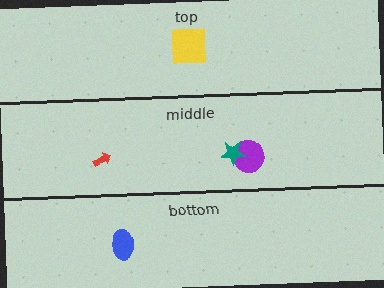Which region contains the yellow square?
The top region.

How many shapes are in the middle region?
3.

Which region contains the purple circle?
The middle region.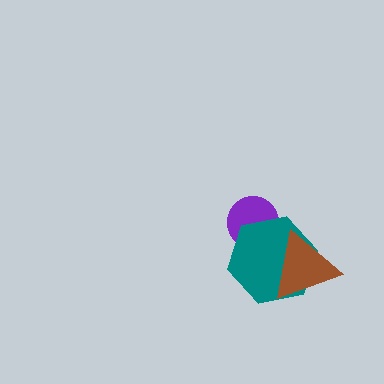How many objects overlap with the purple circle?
1 object overlaps with the purple circle.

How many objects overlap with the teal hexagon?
2 objects overlap with the teal hexagon.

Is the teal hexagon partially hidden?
Yes, it is partially covered by another shape.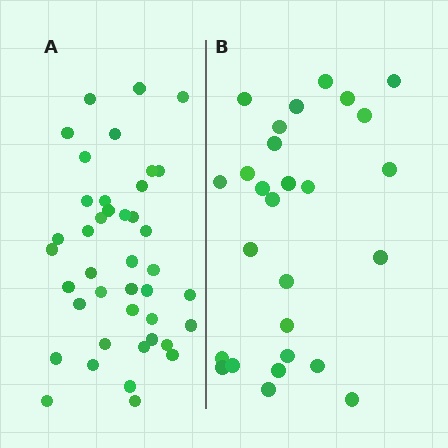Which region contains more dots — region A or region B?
Region A (the left region) has more dots.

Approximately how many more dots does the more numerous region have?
Region A has approximately 15 more dots than region B.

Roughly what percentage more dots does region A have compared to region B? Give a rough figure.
About 50% more.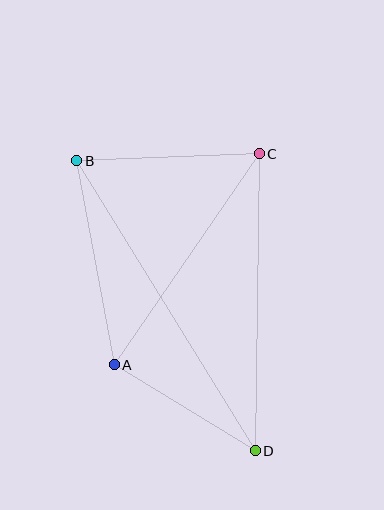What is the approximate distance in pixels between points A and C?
The distance between A and C is approximately 256 pixels.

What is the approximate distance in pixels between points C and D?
The distance between C and D is approximately 297 pixels.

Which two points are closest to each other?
Points A and D are closest to each other.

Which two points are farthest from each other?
Points B and D are farthest from each other.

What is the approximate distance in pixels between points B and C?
The distance between B and C is approximately 182 pixels.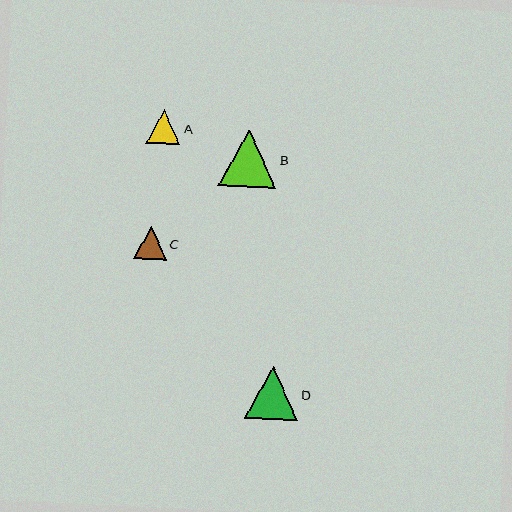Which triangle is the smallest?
Triangle C is the smallest with a size of approximately 33 pixels.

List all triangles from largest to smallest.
From largest to smallest: B, D, A, C.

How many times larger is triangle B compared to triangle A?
Triangle B is approximately 1.7 times the size of triangle A.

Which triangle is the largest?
Triangle B is the largest with a size of approximately 58 pixels.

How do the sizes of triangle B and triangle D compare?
Triangle B and triangle D are approximately the same size.